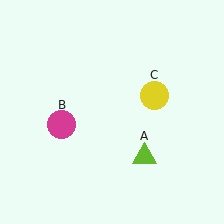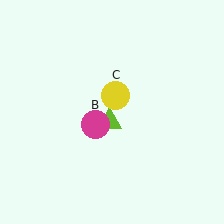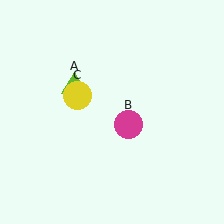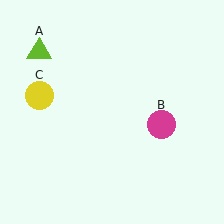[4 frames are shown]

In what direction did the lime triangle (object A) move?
The lime triangle (object A) moved up and to the left.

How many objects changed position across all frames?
3 objects changed position: lime triangle (object A), magenta circle (object B), yellow circle (object C).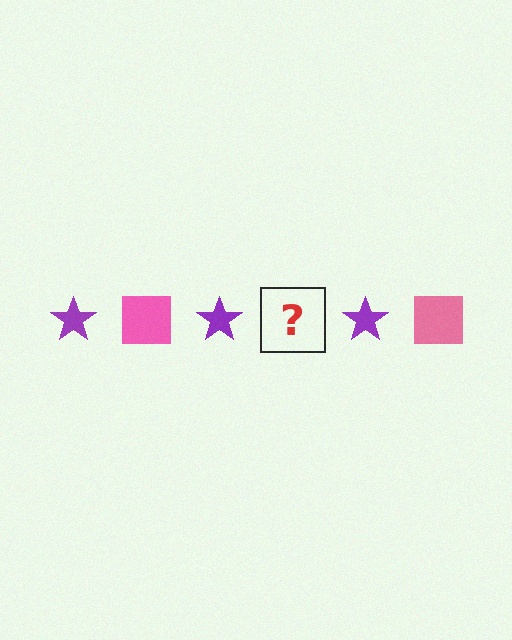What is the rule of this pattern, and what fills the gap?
The rule is that the pattern alternates between purple star and pink square. The gap should be filled with a pink square.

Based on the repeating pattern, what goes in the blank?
The blank should be a pink square.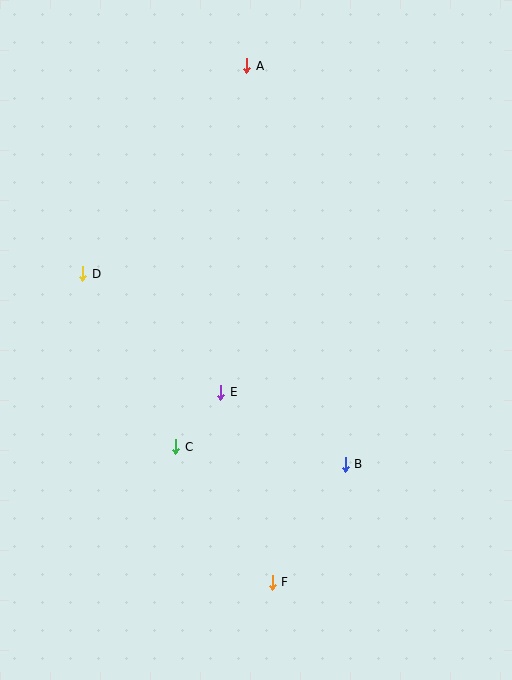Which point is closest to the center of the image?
Point E at (221, 392) is closest to the center.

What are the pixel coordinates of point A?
Point A is at (247, 66).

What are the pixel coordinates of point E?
Point E is at (221, 392).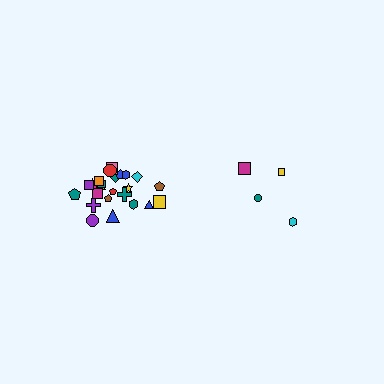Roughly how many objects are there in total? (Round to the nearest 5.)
Roughly 30 objects in total.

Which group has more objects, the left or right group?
The left group.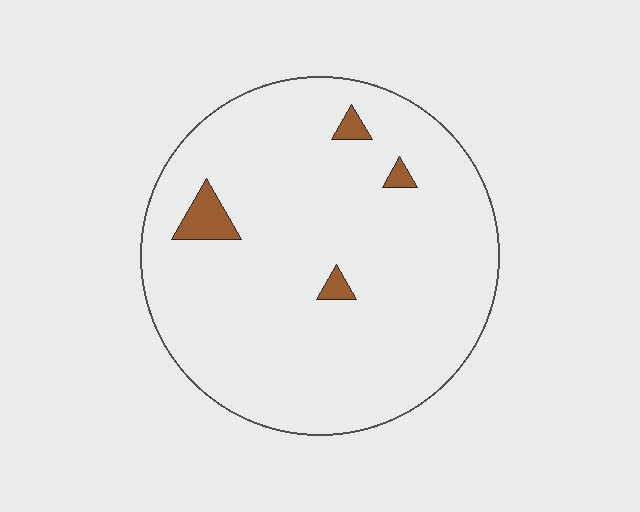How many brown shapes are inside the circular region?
4.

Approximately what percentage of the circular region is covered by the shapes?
Approximately 5%.